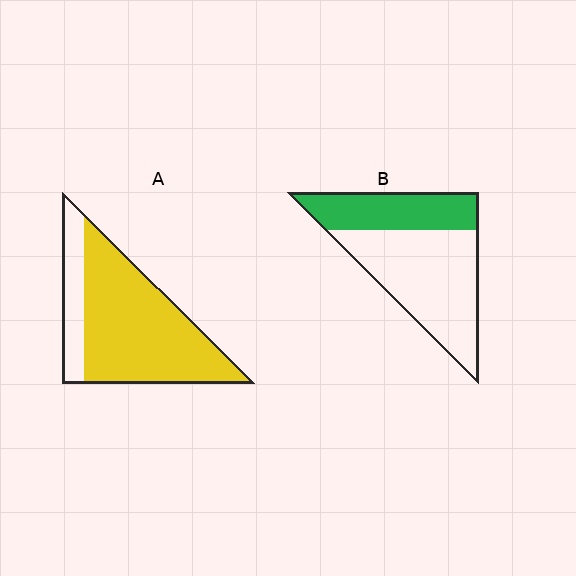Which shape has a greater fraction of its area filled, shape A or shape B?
Shape A.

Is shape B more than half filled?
No.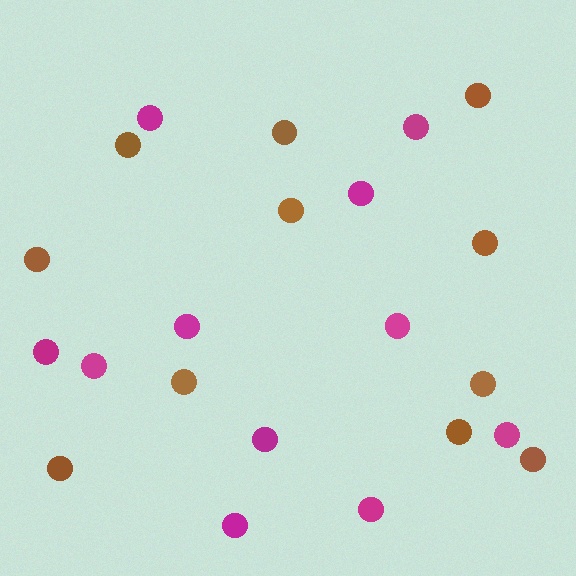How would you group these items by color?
There are 2 groups: one group of magenta circles (11) and one group of brown circles (11).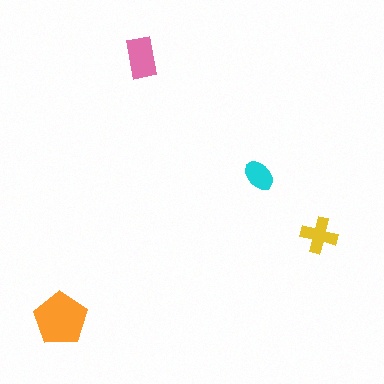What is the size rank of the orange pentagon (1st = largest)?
1st.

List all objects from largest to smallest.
The orange pentagon, the pink rectangle, the yellow cross, the cyan ellipse.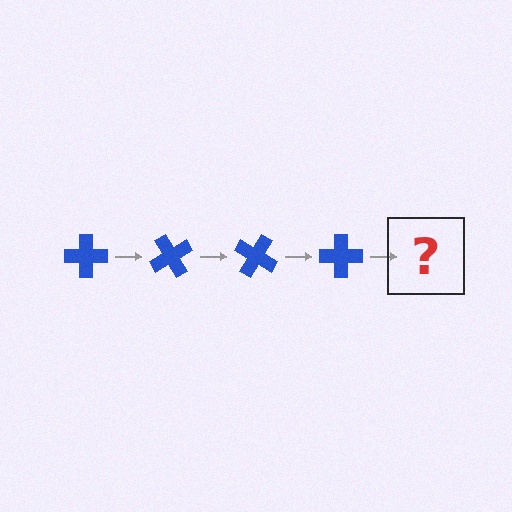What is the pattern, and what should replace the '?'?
The pattern is that the cross rotates 60 degrees each step. The '?' should be a blue cross rotated 240 degrees.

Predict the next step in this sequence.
The next step is a blue cross rotated 240 degrees.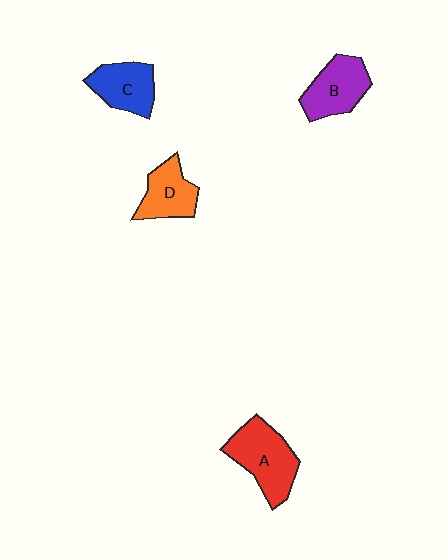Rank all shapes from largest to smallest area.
From largest to smallest: A (red), B (purple), C (blue), D (orange).